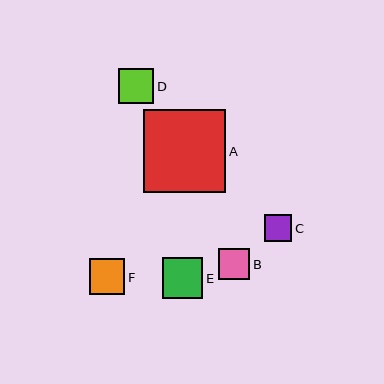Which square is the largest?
Square A is the largest with a size of approximately 82 pixels.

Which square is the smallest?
Square C is the smallest with a size of approximately 27 pixels.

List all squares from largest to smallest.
From largest to smallest: A, E, F, D, B, C.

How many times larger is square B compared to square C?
Square B is approximately 1.2 times the size of square C.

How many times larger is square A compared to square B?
Square A is approximately 2.6 times the size of square B.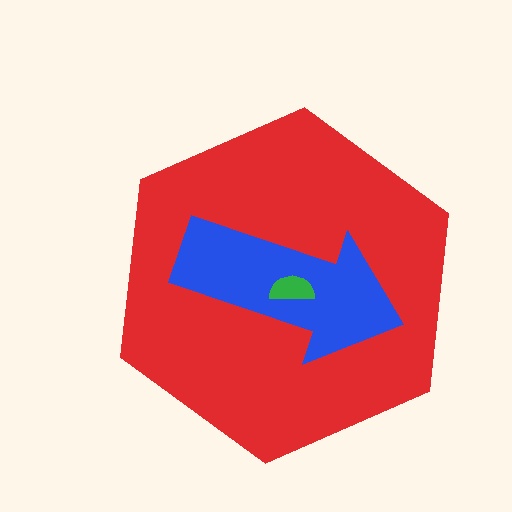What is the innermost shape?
The green semicircle.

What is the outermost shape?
The red hexagon.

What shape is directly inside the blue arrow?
The green semicircle.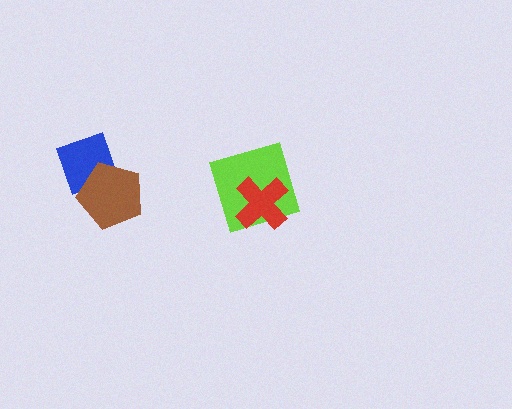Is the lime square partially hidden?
Yes, it is partially covered by another shape.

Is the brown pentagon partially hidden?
No, no other shape covers it.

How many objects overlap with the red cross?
1 object overlaps with the red cross.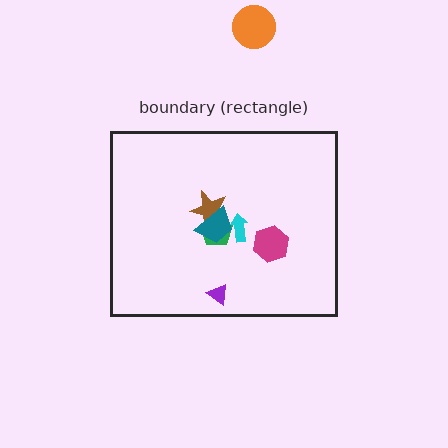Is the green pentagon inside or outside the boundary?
Inside.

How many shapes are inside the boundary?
6 inside, 1 outside.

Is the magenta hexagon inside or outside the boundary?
Inside.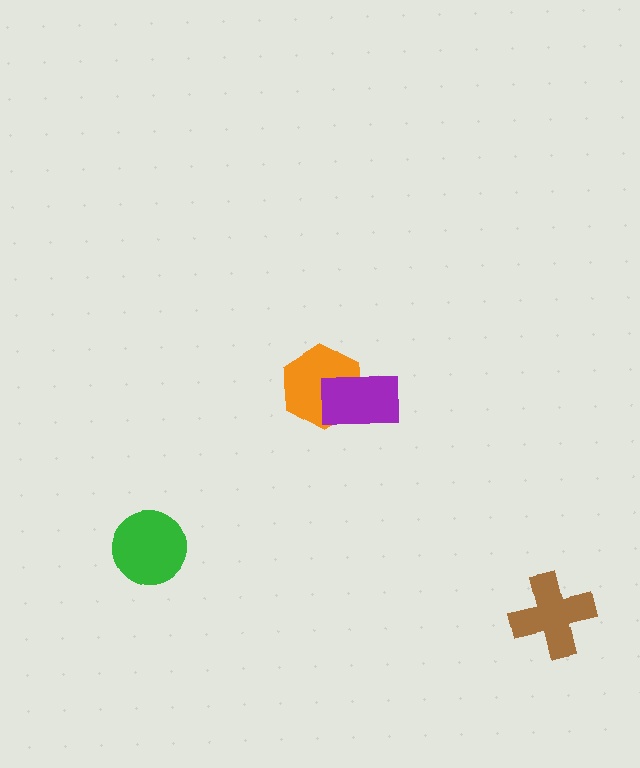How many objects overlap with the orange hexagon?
1 object overlaps with the orange hexagon.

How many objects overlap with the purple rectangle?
1 object overlaps with the purple rectangle.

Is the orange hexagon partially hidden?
Yes, it is partially covered by another shape.